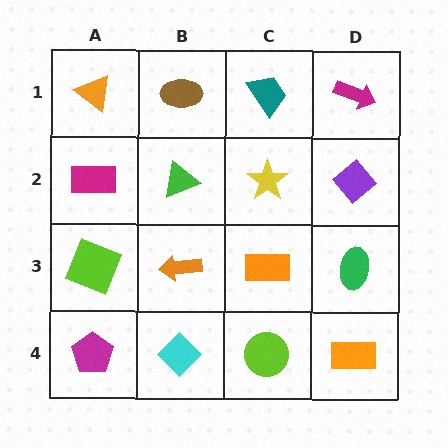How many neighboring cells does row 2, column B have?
4.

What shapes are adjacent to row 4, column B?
An orange arrow (row 3, column B), a magenta pentagon (row 4, column A), a lime circle (row 4, column C).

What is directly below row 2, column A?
A lime square.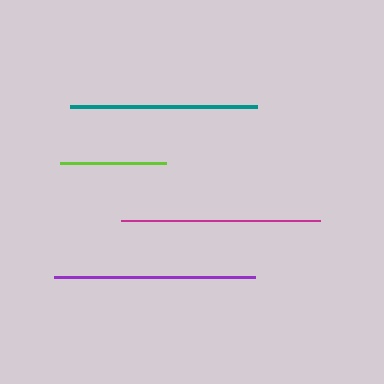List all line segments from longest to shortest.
From longest to shortest: purple, magenta, teal, lime.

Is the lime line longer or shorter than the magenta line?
The magenta line is longer than the lime line.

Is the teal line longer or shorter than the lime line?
The teal line is longer than the lime line.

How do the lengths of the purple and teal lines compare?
The purple and teal lines are approximately the same length.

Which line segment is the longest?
The purple line is the longest at approximately 201 pixels.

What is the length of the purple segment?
The purple segment is approximately 201 pixels long.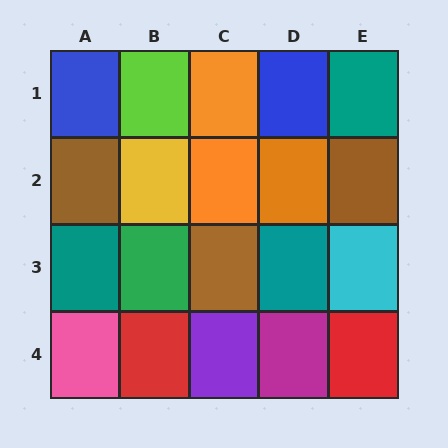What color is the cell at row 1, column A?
Blue.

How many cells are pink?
1 cell is pink.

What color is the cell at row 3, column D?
Teal.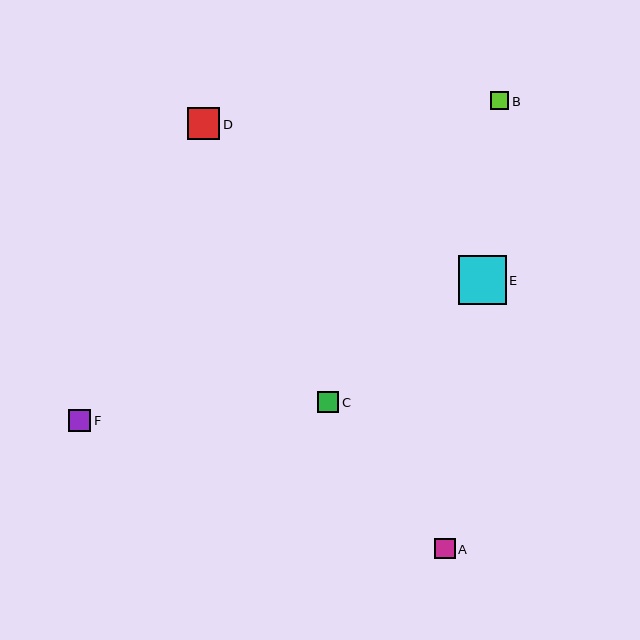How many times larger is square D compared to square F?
Square D is approximately 1.4 times the size of square F.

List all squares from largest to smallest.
From largest to smallest: E, D, F, C, A, B.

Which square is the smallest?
Square B is the smallest with a size of approximately 18 pixels.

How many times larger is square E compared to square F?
Square E is approximately 2.2 times the size of square F.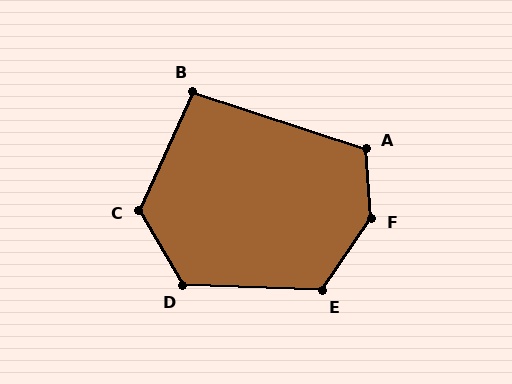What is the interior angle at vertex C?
Approximately 125 degrees (obtuse).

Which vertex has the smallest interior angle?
B, at approximately 96 degrees.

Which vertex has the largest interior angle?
F, at approximately 141 degrees.